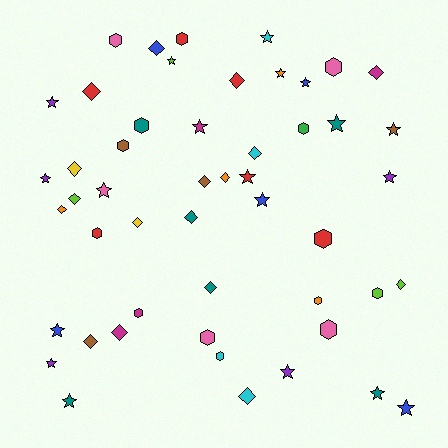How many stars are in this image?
There are 19 stars.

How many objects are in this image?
There are 50 objects.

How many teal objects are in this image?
There are 6 teal objects.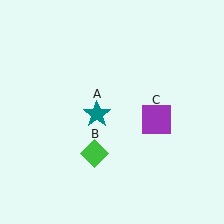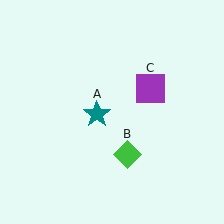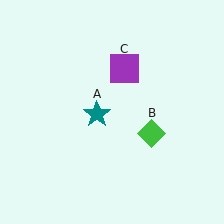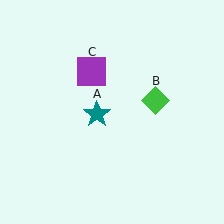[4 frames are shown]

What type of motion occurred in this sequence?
The green diamond (object B), purple square (object C) rotated counterclockwise around the center of the scene.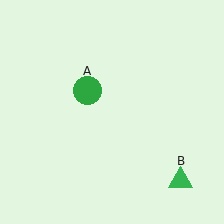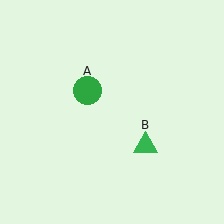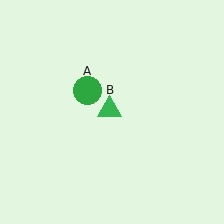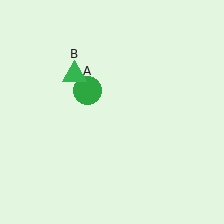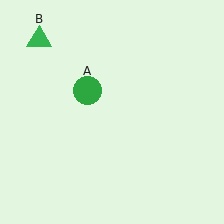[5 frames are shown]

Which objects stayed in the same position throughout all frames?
Green circle (object A) remained stationary.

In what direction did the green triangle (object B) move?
The green triangle (object B) moved up and to the left.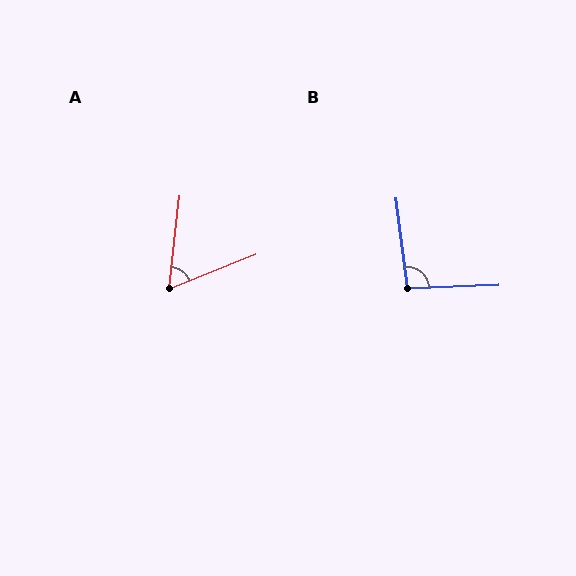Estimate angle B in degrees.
Approximately 95 degrees.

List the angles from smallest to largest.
A (61°), B (95°).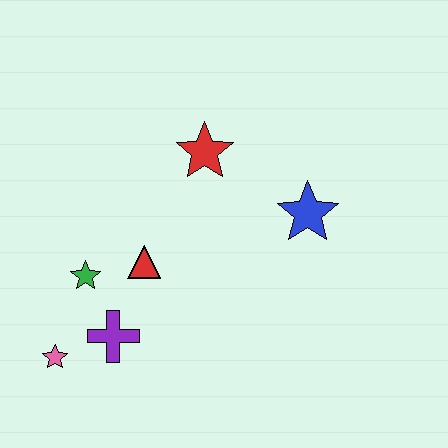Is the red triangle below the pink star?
No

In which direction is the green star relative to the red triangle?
The green star is to the left of the red triangle.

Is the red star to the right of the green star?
Yes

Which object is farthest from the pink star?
The blue star is farthest from the pink star.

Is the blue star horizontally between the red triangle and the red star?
No